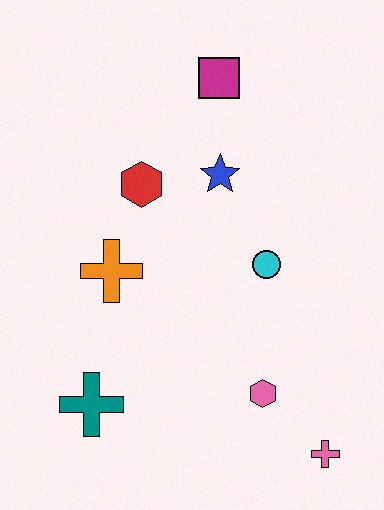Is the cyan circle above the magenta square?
No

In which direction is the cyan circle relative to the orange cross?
The cyan circle is to the right of the orange cross.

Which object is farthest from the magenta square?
The pink cross is farthest from the magenta square.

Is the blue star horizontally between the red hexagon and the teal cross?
No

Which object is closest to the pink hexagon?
The pink cross is closest to the pink hexagon.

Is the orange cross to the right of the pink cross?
No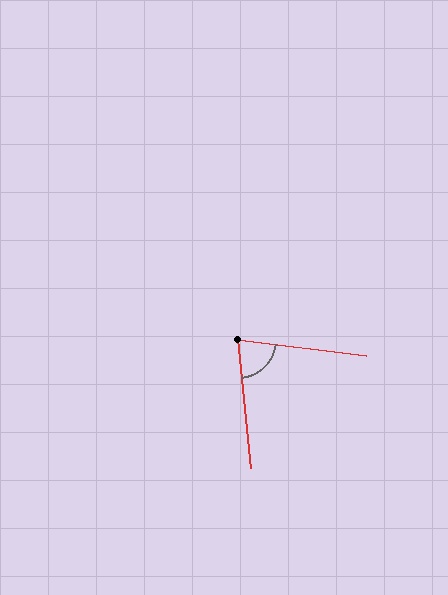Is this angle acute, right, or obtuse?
It is acute.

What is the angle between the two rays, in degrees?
Approximately 77 degrees.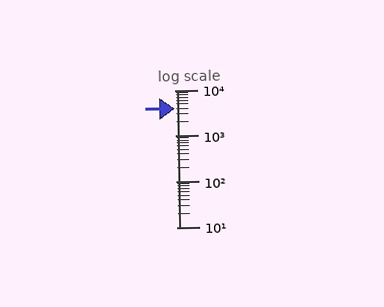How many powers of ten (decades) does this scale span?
The scale spans 3 decades, from 10 to 10000.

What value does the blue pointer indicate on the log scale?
The pointer indicates approximately 3900.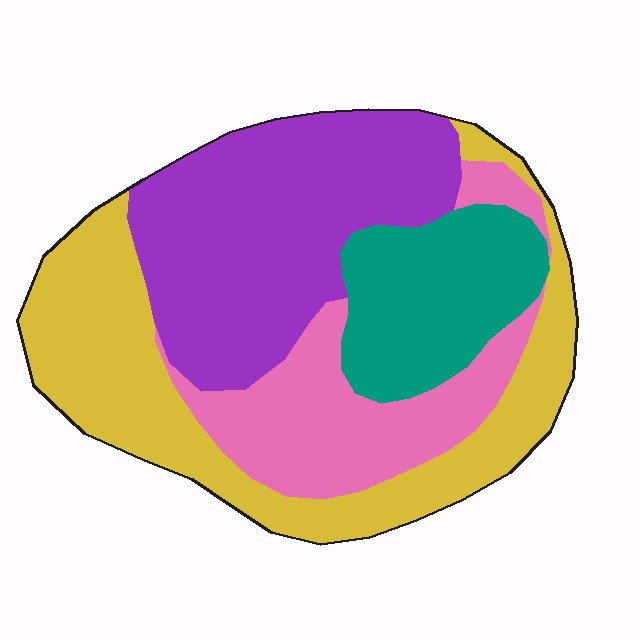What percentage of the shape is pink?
Pink takes up about one fifth (1/5) of the shape.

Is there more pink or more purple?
Purple.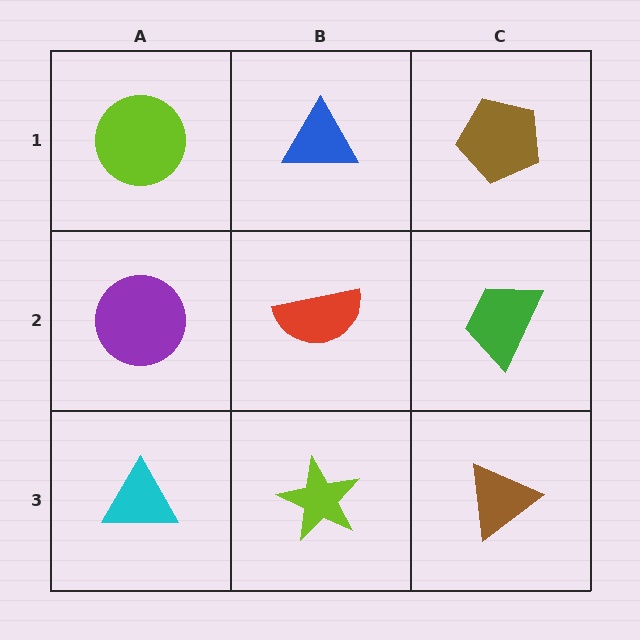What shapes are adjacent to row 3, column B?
A red semicircle (row 2, column B), a cyan triangle (row 3, column A), a brown triangle (row 3, column C).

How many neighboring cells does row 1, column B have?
3.